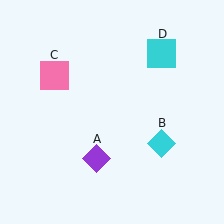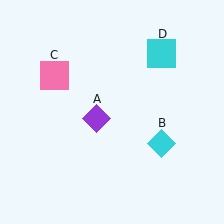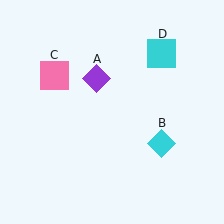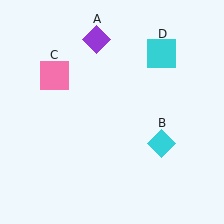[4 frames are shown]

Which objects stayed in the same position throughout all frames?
Cyan diamond (object B) and pink square (object C) and cyan square (object D) remained stationary.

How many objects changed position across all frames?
1 object changed position: purple diamond (object A).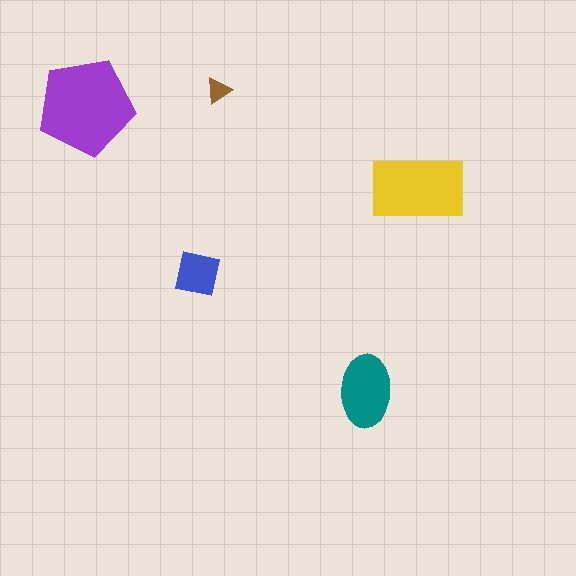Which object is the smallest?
The brown triangle.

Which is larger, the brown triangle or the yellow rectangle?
The yellow rectangle.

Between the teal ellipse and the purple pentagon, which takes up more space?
The purple pentagon.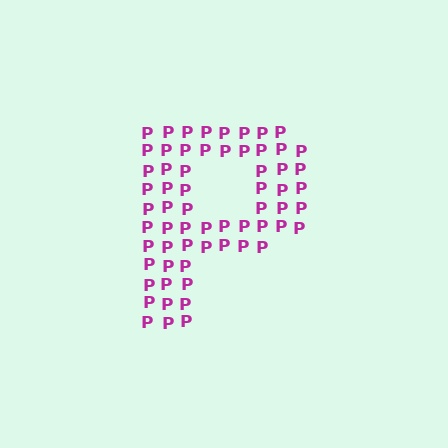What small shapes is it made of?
It is made of small letter P's.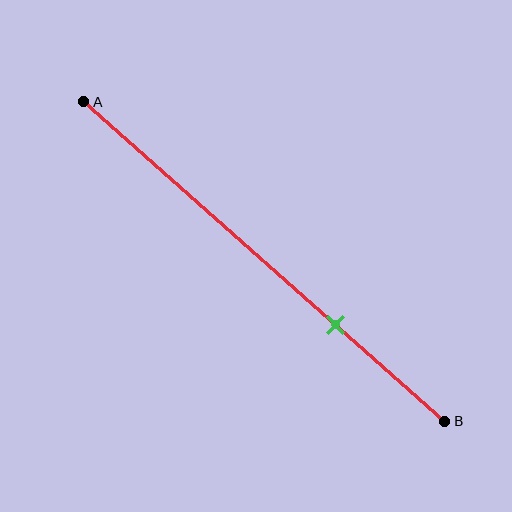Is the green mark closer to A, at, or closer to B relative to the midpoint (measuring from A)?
The green mark is closer to point B than the midpoint of segment AB.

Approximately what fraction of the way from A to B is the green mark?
The green mark is approximately 70% of the way from A to B.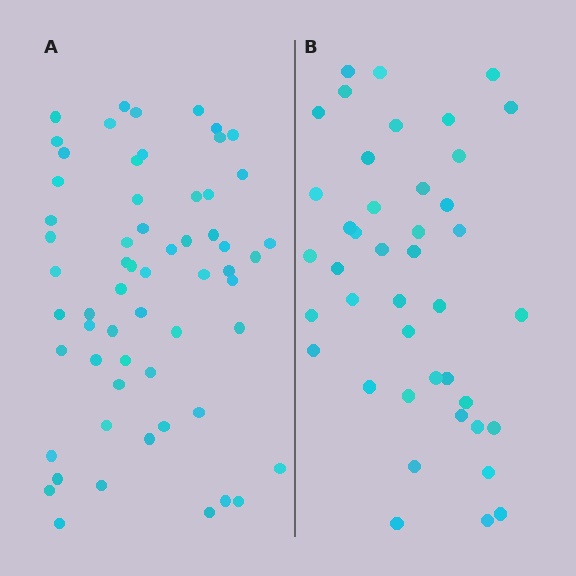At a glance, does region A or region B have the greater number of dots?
Region A (the left region) has more dots.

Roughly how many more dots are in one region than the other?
Region A has approximately 20 more dots than region B.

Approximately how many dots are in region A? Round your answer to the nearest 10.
About 60 dots.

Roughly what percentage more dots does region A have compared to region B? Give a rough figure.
About 45% more.